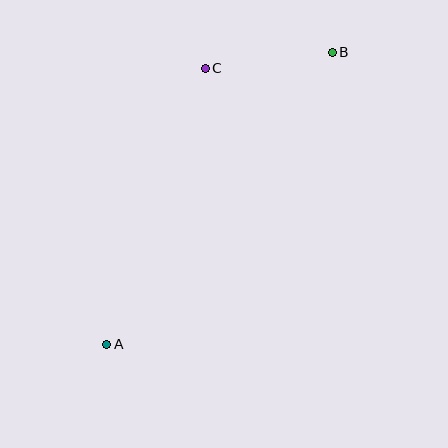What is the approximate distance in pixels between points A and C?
The distance between A and C is approximately 293 pixels.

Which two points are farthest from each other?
Points A and B are farthest from each other.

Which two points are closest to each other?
Points B and C are closest to each other.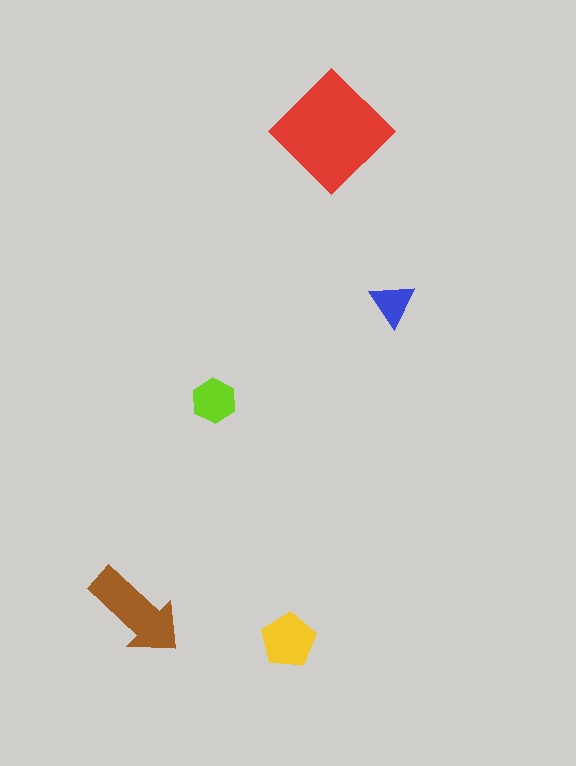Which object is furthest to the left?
The brown arrow is leftmost.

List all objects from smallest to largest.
The blue triangle, the lime hexagon, the yellow pentagon, the brown arrow, the red diamond.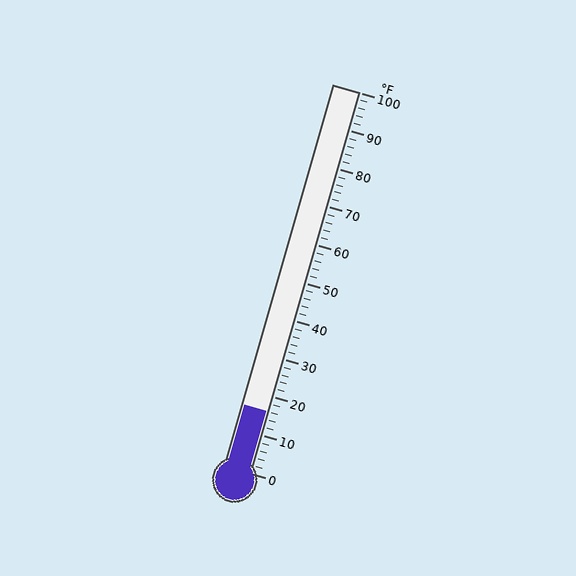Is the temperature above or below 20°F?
The temperature is below 20°F.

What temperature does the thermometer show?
The thermometer shows approximately 16°F.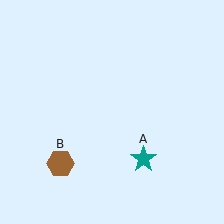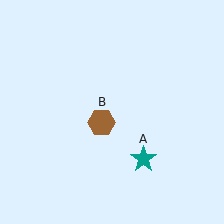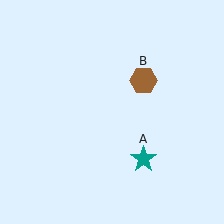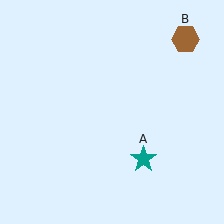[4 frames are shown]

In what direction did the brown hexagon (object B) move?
The brown hexagon (object B) moved up and to the right.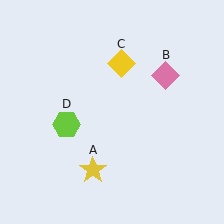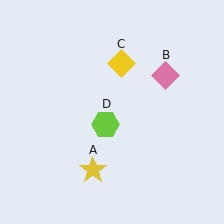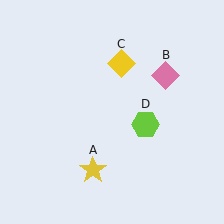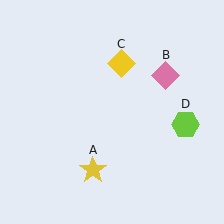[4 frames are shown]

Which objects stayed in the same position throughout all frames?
Yellow star (object A) and pink diamond (object B) and yellow diamond (object C) remained stationary.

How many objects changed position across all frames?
1 object changed position: lime hexagon (object D).